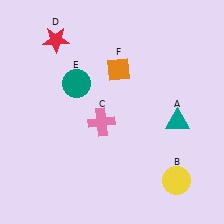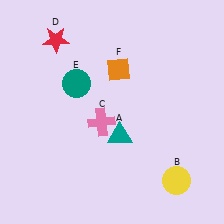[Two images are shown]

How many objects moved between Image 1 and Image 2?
1 object moved between the two images.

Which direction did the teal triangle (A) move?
The teal triangle (A) moved left.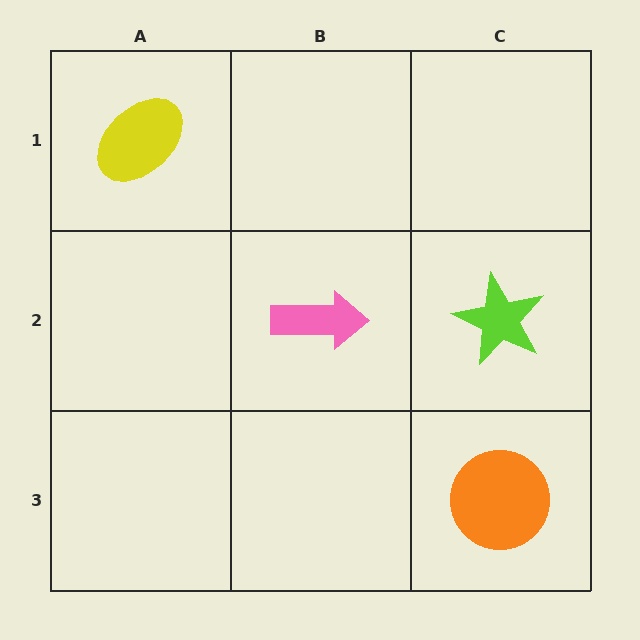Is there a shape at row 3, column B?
No, that cell is empty.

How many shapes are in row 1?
1 shape.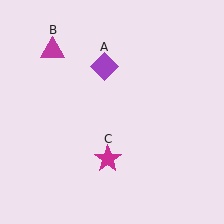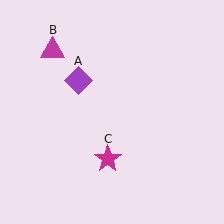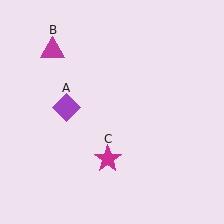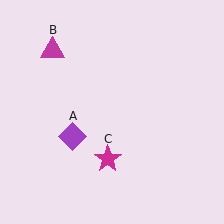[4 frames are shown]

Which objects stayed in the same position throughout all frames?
Magenta triangle (object B) and magenta star (object C) remained stationary.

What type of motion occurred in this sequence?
The purple diamond (object A) rotated counterclockwise around the center of the scene.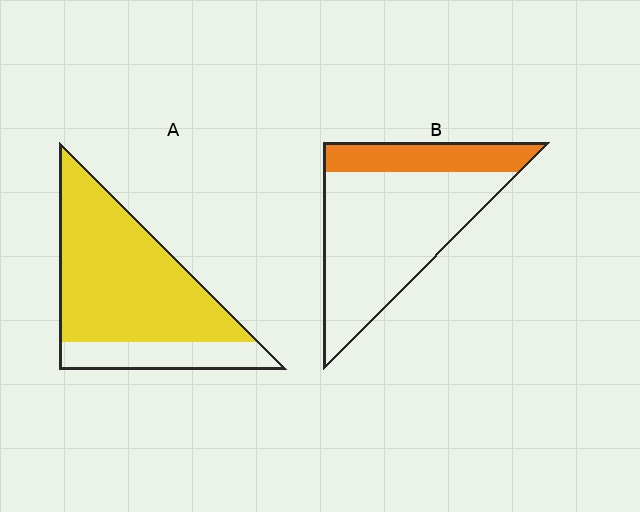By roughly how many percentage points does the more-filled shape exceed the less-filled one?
By roughly 50 percentage points (A over B).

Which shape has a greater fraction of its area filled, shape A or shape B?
Shape A.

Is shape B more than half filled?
No.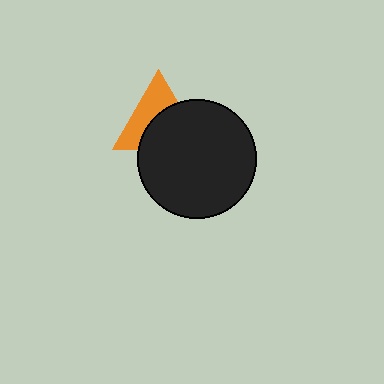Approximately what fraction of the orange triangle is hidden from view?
Roughly 52% of the orange triangle is hidden behind the black circle.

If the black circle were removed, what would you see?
You would see the complete orange triangle.